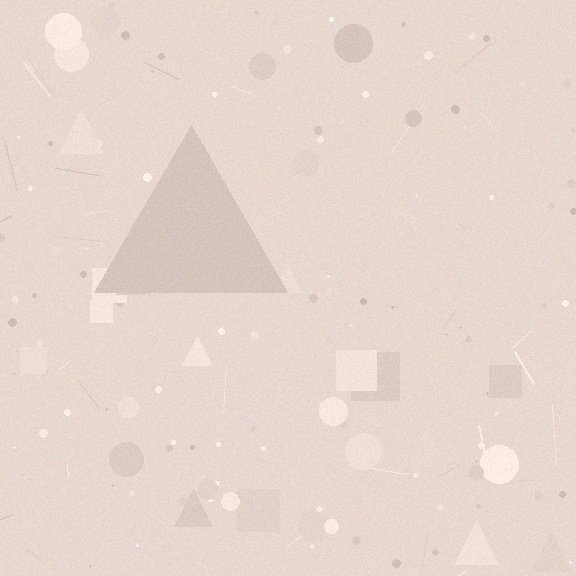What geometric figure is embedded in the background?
A triangle is embedded in the background.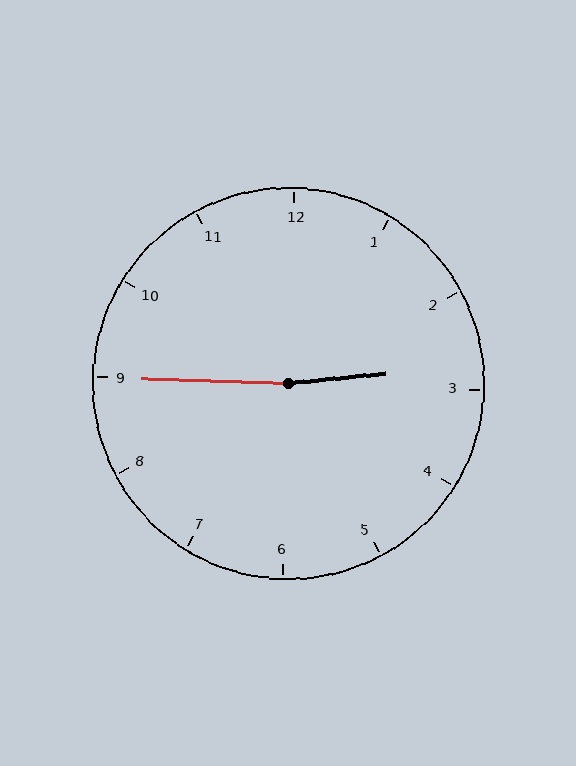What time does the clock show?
2:45.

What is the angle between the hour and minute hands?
Approximately 172 degrees.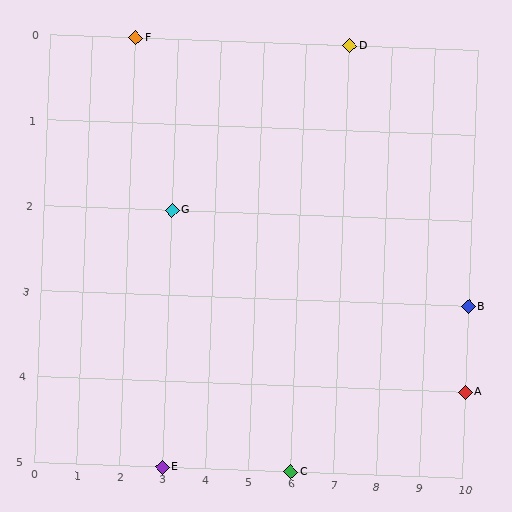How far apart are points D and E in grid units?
Points D and E are 4 columns and 5 rows apart (about 6.4 grid units diagonally).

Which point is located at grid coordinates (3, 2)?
Point G is at (3, 2).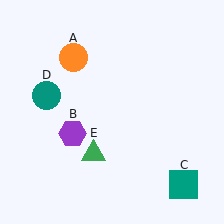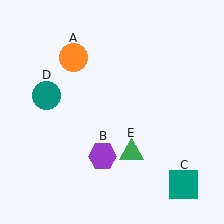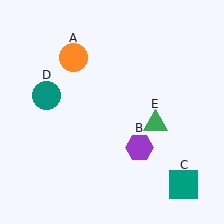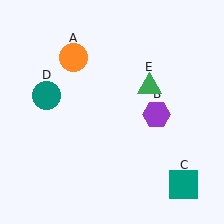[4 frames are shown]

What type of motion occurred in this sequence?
The purple hexagon (object B), green triangle (object E) rotated counterclockwise around the center of the scene.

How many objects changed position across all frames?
2 objects changed position: purple hexagon (object B), green triangle (object E).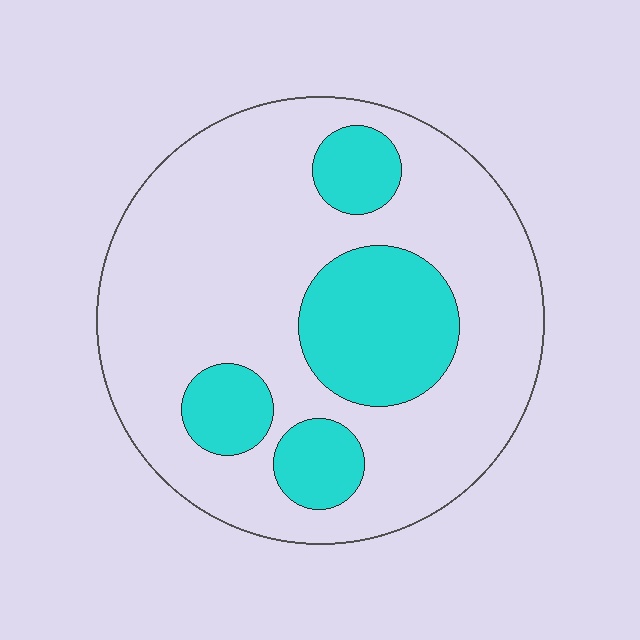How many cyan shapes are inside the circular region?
4.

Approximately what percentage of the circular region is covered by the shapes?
Approximately 25%.